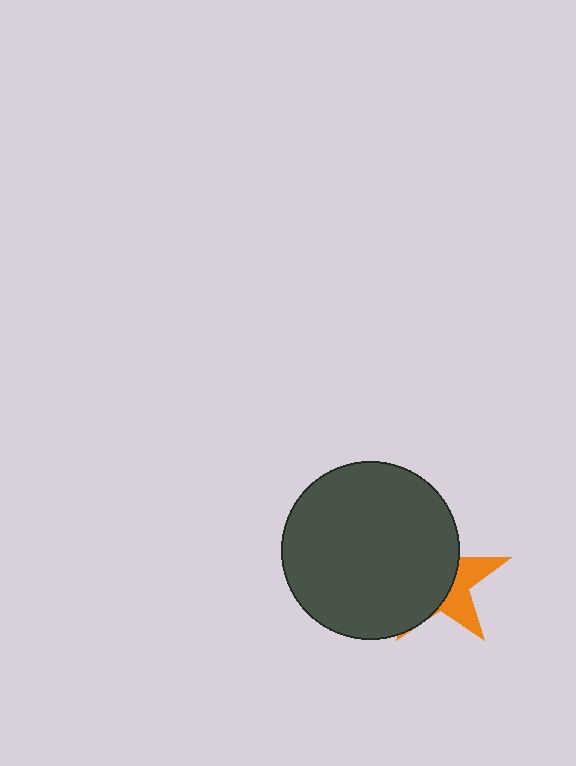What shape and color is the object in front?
The object in front is a dark gray circle.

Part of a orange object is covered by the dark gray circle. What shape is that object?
It is a star.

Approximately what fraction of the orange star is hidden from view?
Roughly 66% of the orange star is hidden behind the dark gray circle.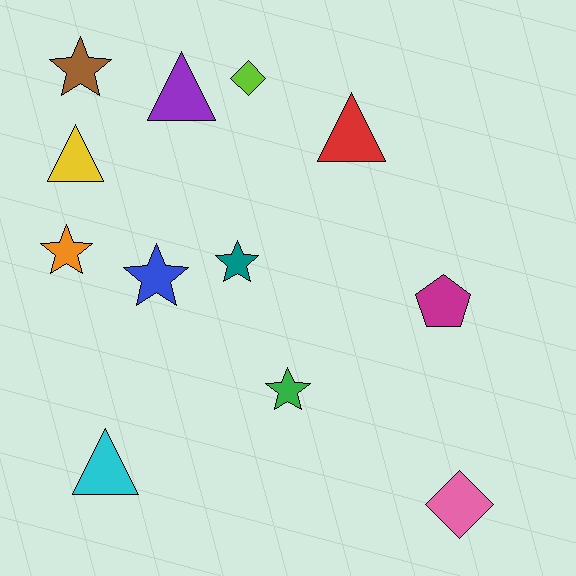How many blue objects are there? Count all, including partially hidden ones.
There is 1 blue object.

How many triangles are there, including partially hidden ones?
There are 4 triangles.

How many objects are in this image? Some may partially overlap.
There are 12 objects.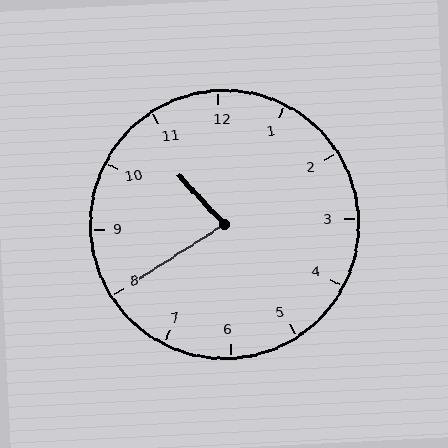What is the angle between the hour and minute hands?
Approximately 80 degrees.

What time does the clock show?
10:40.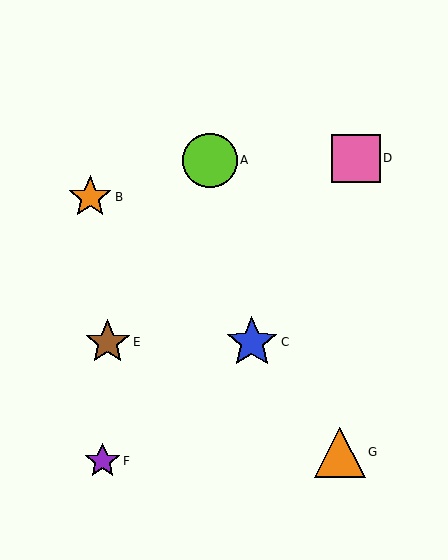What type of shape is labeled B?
Shape B is an orange star.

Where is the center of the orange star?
The center of the orange star is at (90, 197).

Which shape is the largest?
The lime circle (labeled A) is the largest.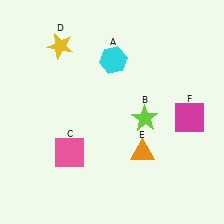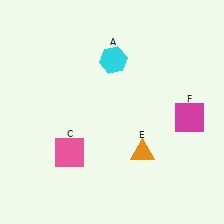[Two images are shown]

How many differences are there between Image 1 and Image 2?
There are 2 differences between the two images.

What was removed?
The lime star (B), the yellow star (D) were removed in Image 2.